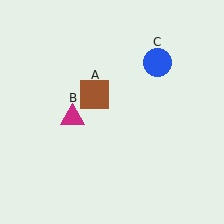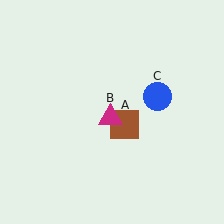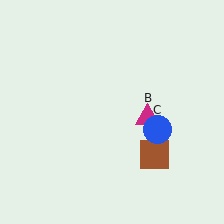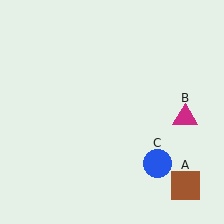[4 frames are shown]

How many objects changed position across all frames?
3 objects changed position: brown square (object A), magenta triangle (object B), blue circle (object C).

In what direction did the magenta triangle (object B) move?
The magenta triangle (object B) moved right.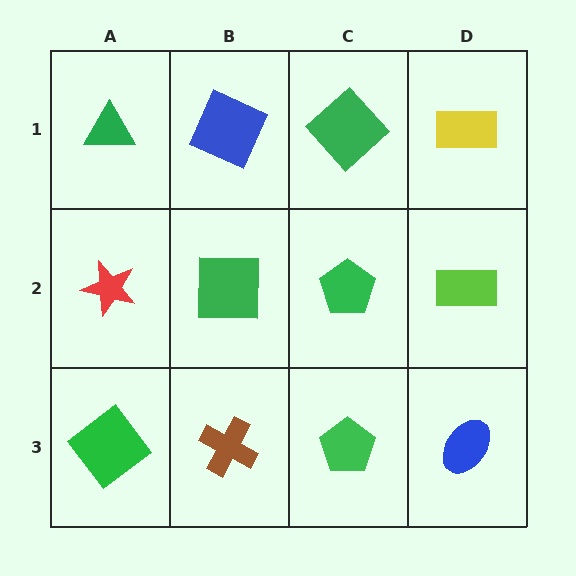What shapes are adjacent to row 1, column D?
A lime rectangle (row 2, column D), a green diamond (row 1, column C).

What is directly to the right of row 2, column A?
A green square.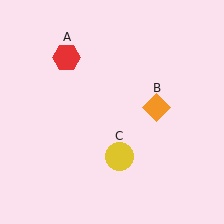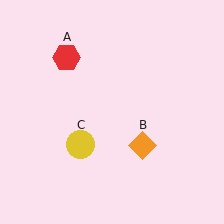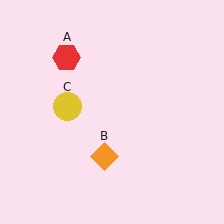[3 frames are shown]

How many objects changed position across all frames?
2 objects changed position: orange diamond (object B), yellow circle (object C).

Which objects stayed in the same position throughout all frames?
Red hexagon (object A) remained stationary.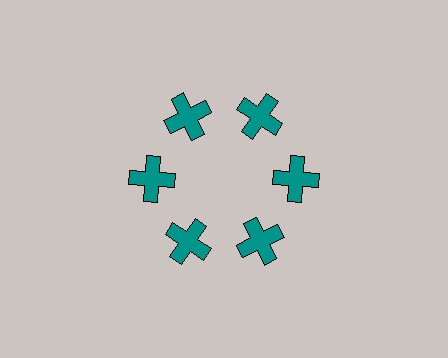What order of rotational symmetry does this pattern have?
This pattern has 6-fold rotational symmetry.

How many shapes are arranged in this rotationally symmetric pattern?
There are 6 shapes, arranged in 6 groups of 1.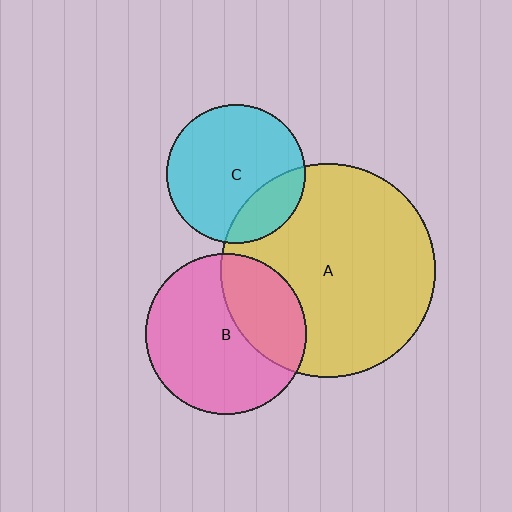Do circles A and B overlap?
Yes.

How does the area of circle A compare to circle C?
Approximately 2.4 times.